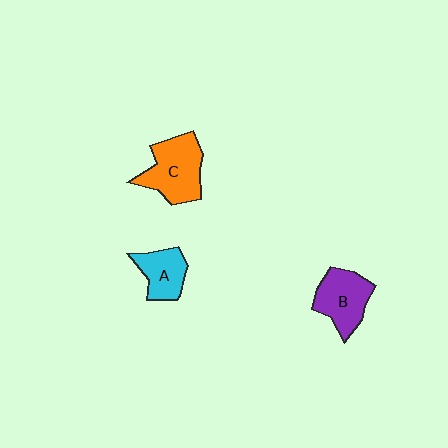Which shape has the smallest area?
Shape A (cyan).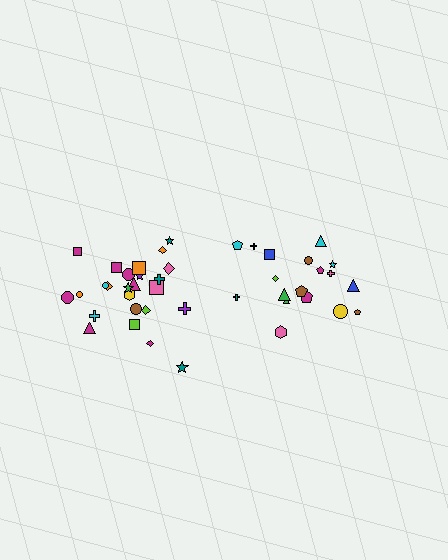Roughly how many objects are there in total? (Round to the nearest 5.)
Roughly 45 objects in total.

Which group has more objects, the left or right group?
The left group.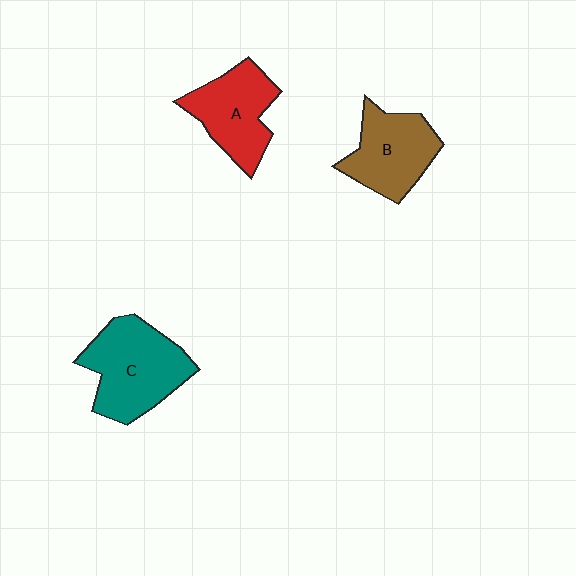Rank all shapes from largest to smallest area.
From largest to smallest: C (teal), A (red), B (brown).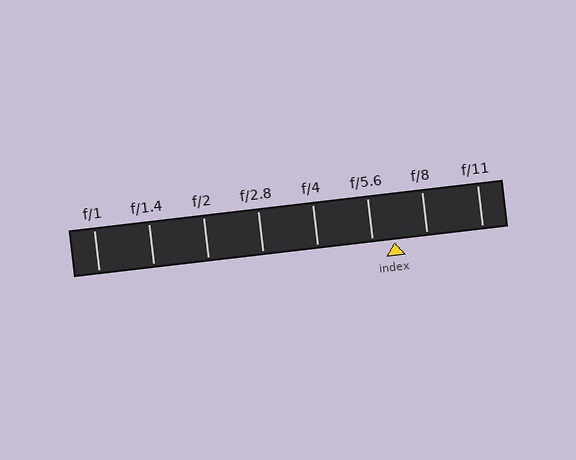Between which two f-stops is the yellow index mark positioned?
The index mark is between f/5.6 and f/8.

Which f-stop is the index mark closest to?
The index mark is closest to f/5.6.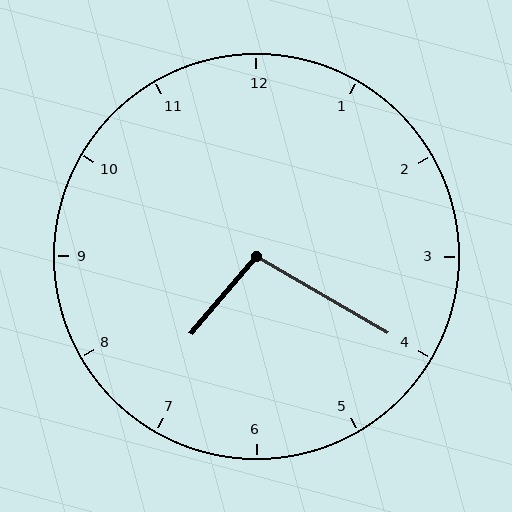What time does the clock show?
7:20.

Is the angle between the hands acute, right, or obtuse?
It is obtuse.